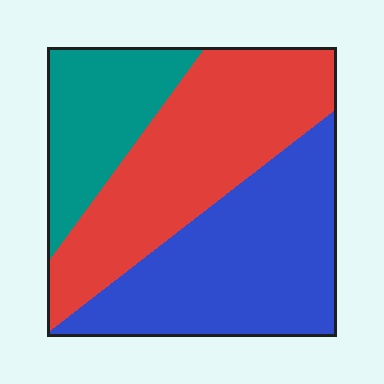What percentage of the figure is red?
Red takes up about two fifths (2/5) of the figure.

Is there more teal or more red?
Red.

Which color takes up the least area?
Teal, at roughly 20%.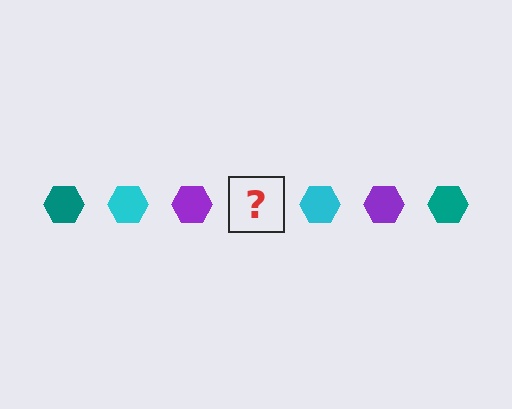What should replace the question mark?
The question mark should be replaced with a teal hexagon.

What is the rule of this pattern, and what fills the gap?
The rule is that the pattern cycles through teal, cyan, purple hexagons. The gap should be filled with a teal hexagon.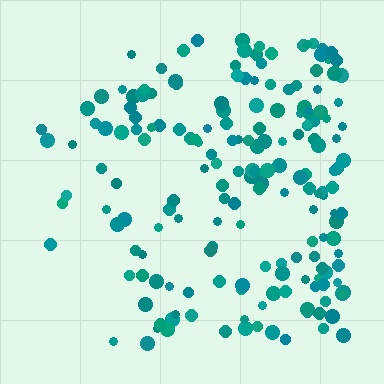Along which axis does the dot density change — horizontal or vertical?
Horizontal.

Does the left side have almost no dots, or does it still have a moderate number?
Still a moderate number, just noticeably fewer than the right.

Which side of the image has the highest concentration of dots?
The right.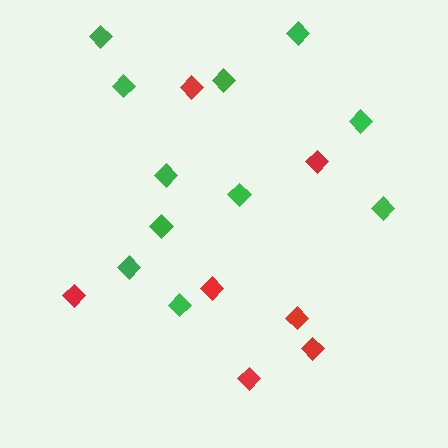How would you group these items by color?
There are 2 groups: one group of green diamonds (11) and one group of red diamonds (7).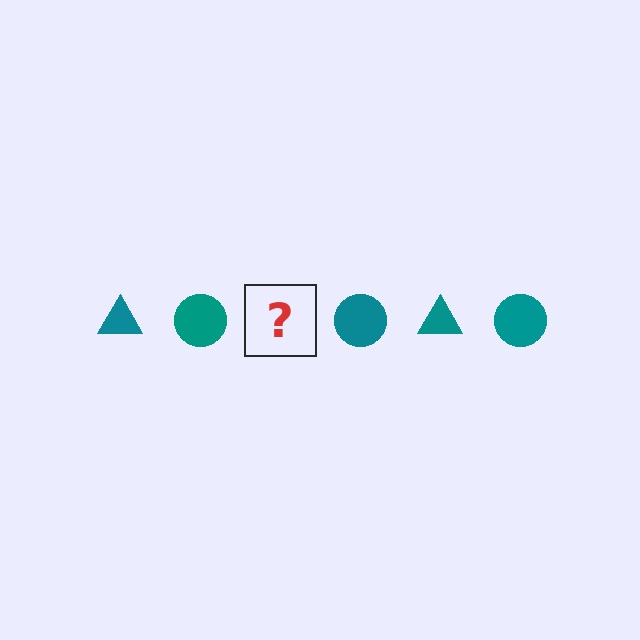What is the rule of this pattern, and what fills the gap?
The rule is that the pattern cycles through triangle, circle shapes in teal. The gap should be filled with a teal triangle.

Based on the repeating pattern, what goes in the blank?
The blank should be a teal triangle.